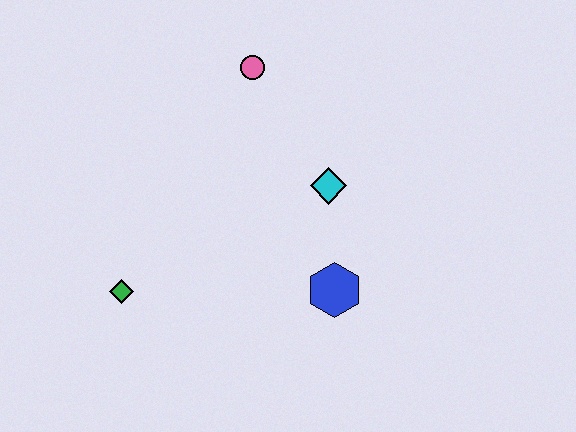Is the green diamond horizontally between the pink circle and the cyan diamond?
No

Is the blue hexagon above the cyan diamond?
No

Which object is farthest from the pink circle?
The green diamond is farthest from the pink circle.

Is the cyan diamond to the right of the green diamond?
Yes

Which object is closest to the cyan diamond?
The blue hexagon is closest to the cyan diamond.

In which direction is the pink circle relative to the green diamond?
The pink circle is above the green diamond.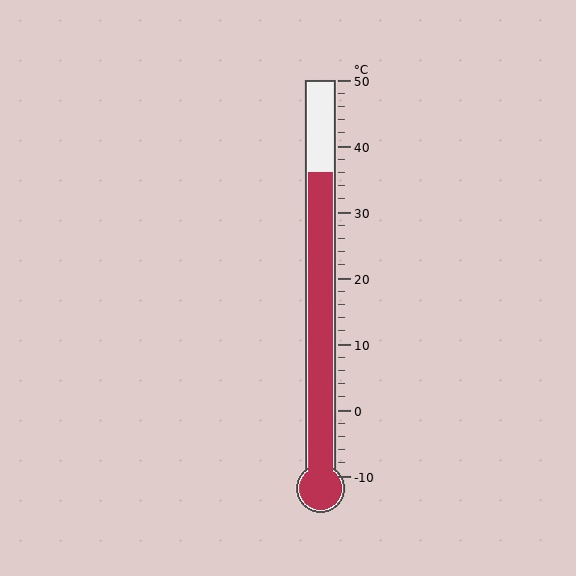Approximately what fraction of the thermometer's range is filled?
The thermometer is filled to approximately 75% of its range.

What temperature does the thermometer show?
The thermometer shows approximately 36°C.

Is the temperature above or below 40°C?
The temperature is below 40°C.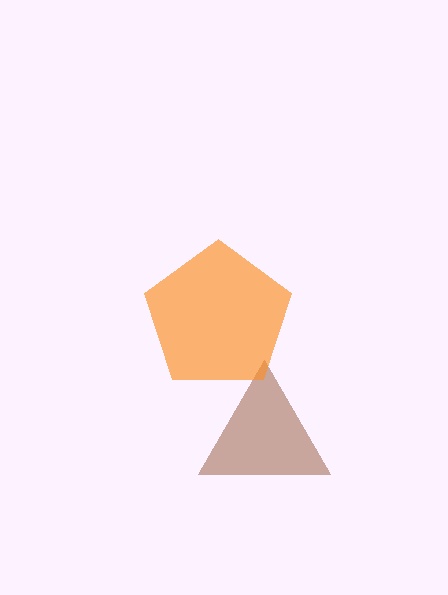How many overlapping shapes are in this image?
There are 2 overlapping shapes in the image.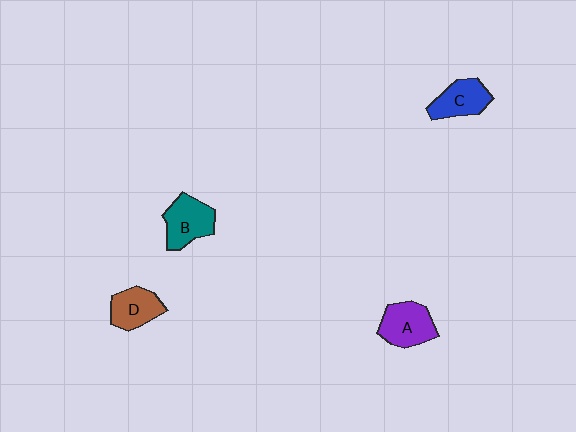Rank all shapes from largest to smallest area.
From largest to smallest: B (teal), A (purple), C (blue), D (brown).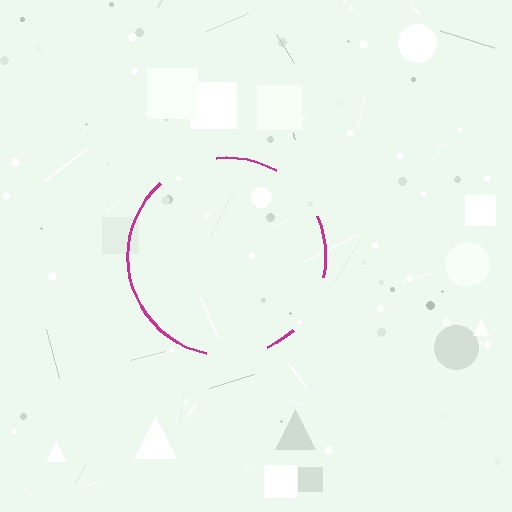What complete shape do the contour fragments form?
The contour fragments form a circle.